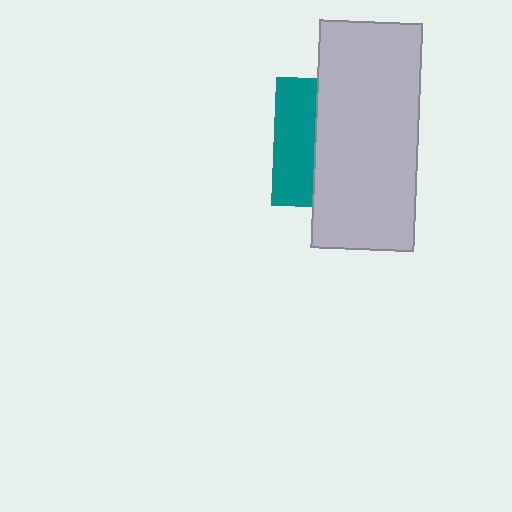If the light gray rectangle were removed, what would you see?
You would see the complete teal square.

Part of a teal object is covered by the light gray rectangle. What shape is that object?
It is a square.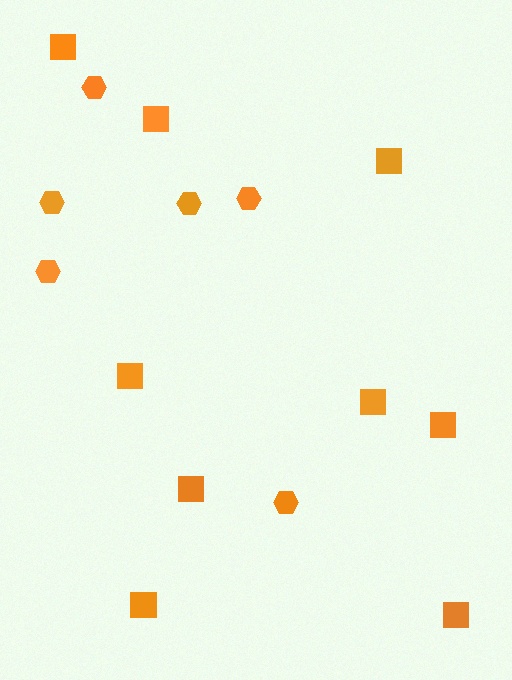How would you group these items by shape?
There are 2 groups: one group of hexagons (6) and one group of squares (9).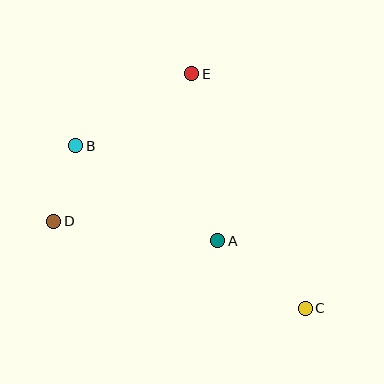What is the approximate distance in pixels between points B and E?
The distance between B and E is approximately 137 pixels.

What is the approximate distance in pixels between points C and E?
The distance between C and E is approximately 261 pixels.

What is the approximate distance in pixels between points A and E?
The distance between A and E is approximately 169 pixels.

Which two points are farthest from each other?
Points B and C are farthest from each other.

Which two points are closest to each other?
Points B and D are closest to each other.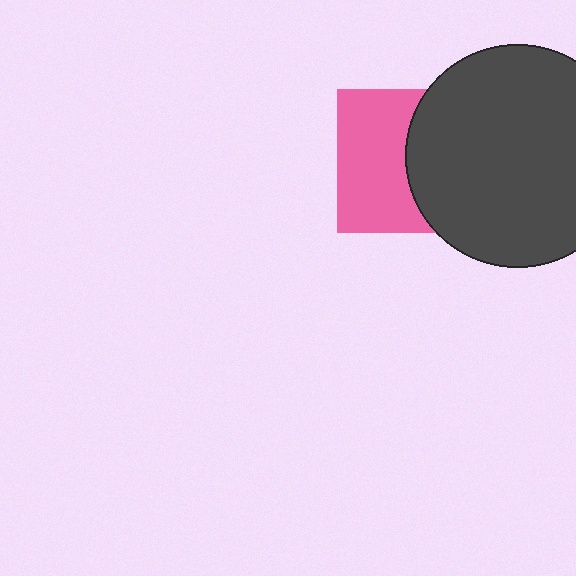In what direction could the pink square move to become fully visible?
The pink square could move left. That would shift it out from behind the dark gray circle entirely.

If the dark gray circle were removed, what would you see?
You would see the complete pink square.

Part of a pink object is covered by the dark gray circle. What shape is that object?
It is a square.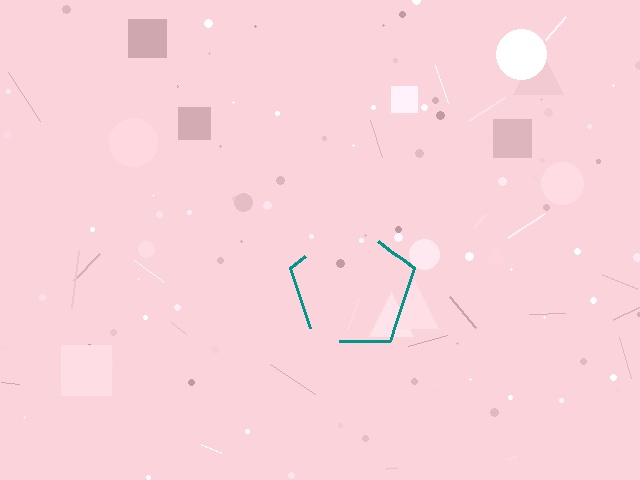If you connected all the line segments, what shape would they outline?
They would outline a pentagon.